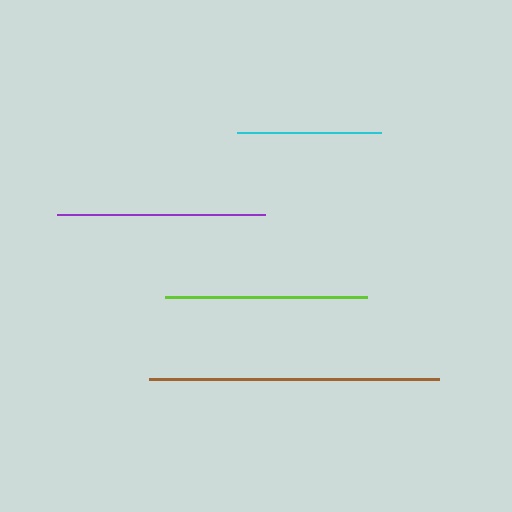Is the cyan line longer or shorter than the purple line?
The purple line is longer than the cyan line.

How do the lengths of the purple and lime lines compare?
The purple and lime lines are approximately the same length.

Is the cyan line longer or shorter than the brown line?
The brown line is longer than the cyan line.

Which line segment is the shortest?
The cyan line is the shortest at approximately 144 pixels.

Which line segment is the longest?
The brown line is the longest at approximately 290 pixels.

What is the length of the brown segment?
The brown segment is approximately 290 pixels long.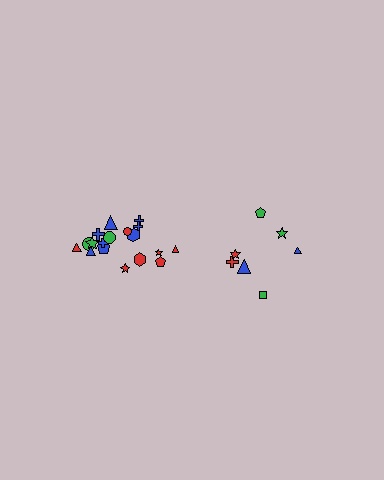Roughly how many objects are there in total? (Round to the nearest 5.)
Roughly 25 objects in total.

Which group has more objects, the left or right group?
The left group.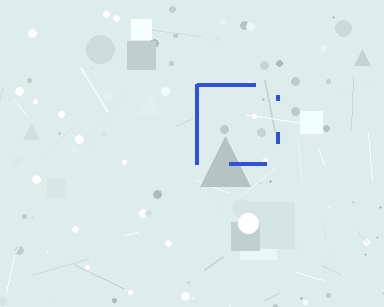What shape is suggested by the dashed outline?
The dashed outline suggests a square.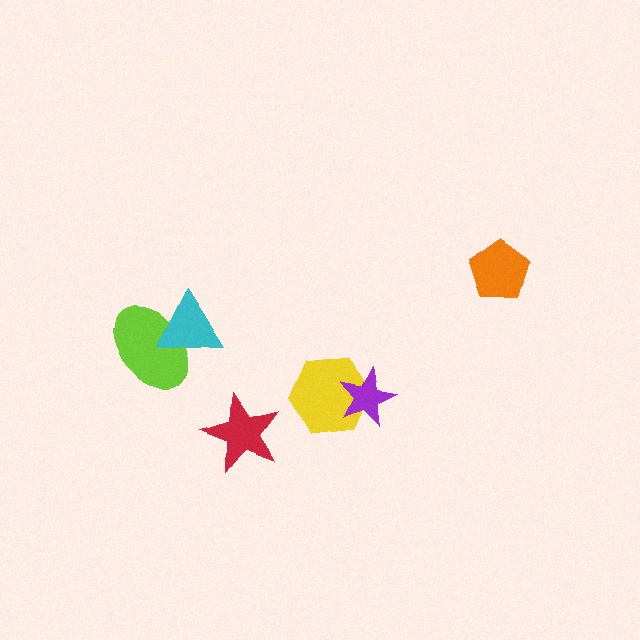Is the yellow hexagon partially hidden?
Yes, it is partially covered by another shape.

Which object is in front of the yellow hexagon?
The purple star is in front of the yellow hexagon.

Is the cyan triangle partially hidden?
No, no other shape covers it.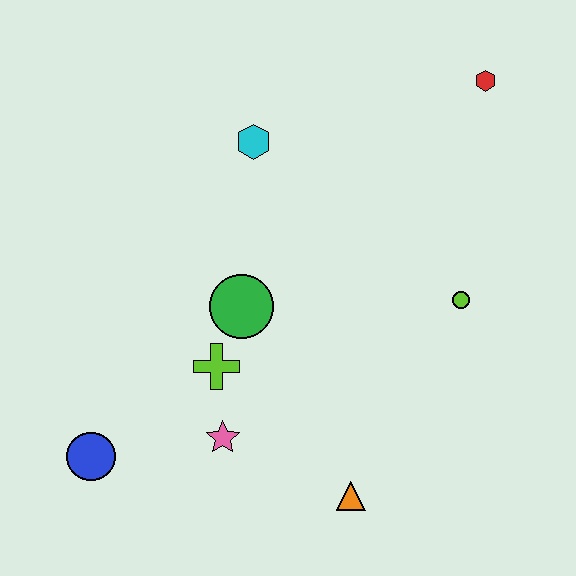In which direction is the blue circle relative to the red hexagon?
The blue circle is to the left of the red hexagon.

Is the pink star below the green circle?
Yes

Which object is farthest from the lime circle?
The blue circle is farthest from the lime circle.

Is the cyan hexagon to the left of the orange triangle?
Yes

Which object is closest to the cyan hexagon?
The green circle is closest to the cyan hexagon.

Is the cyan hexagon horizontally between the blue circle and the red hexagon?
Yes